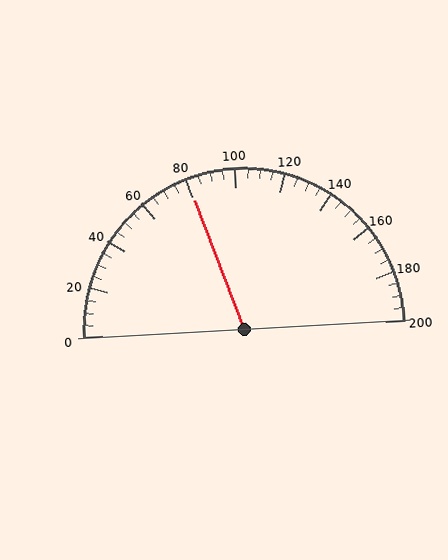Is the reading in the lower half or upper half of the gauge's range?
The reading is in the lower half of the range (0 to 200).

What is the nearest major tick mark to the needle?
The nearest major tick mark is 80.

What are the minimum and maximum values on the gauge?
The gauge ranges from 0 to 200.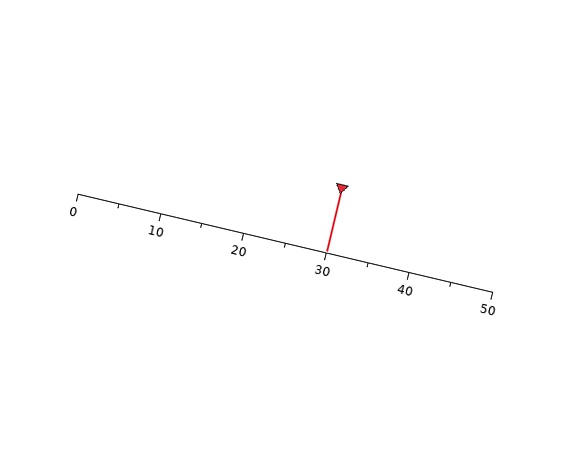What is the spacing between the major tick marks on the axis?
The major ticks are spaced 10 apart.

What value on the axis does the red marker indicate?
The marker indicates approximately 30.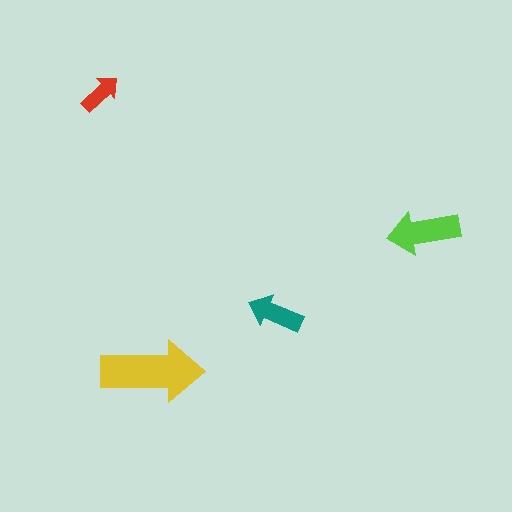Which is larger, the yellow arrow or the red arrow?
The yellow one.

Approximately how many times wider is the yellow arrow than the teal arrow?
About 2 times wider.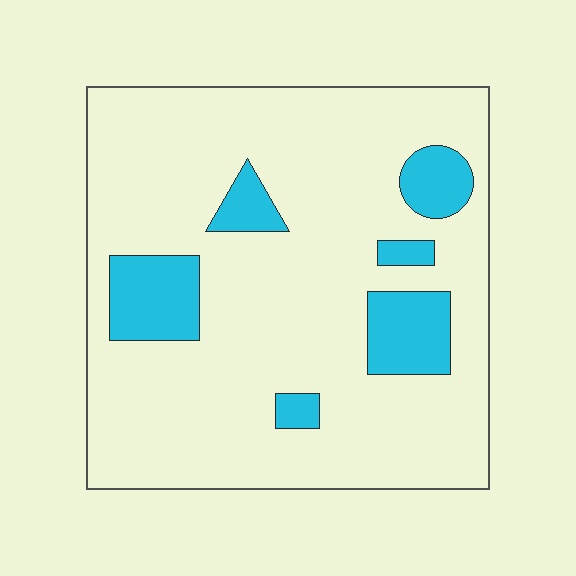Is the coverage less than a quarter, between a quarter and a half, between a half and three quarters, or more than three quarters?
Less than a quarter.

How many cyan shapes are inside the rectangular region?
6.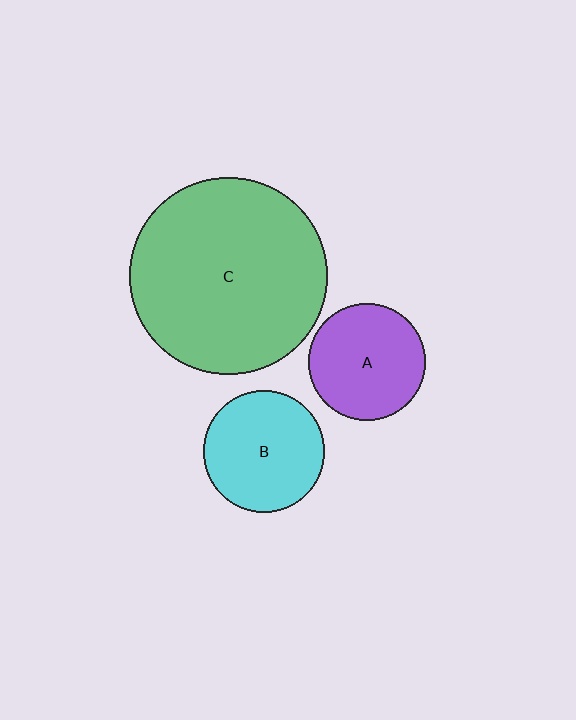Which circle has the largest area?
Circle C (green).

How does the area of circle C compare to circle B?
Approximately 2.7 times.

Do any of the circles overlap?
No, none of the circles overlap.